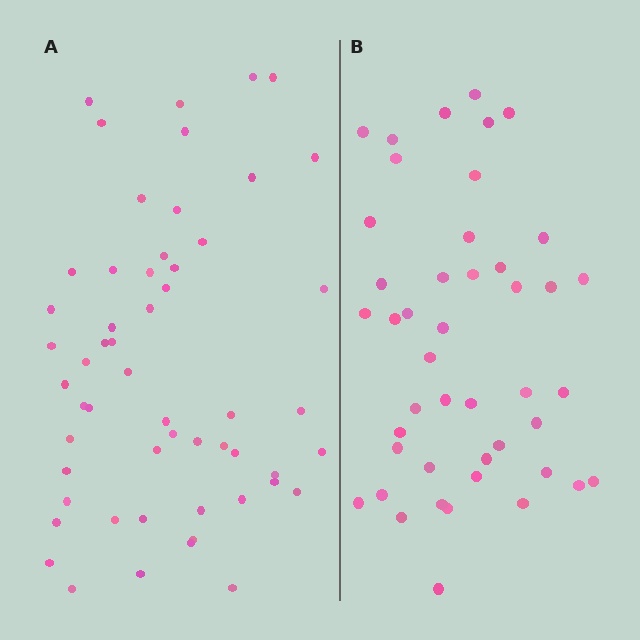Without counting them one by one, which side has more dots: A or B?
Region A (the left region) has more dots.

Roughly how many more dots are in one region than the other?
Region A has roughly 10 or so more dots than region B.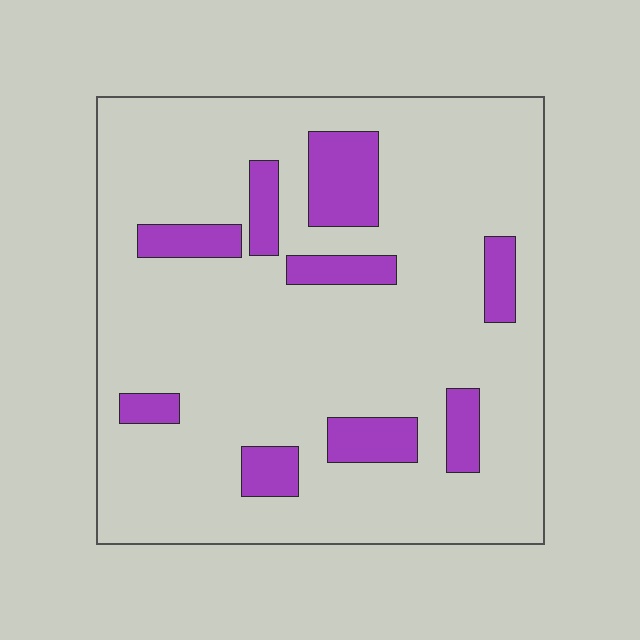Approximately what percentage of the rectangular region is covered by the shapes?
Approximately 15%.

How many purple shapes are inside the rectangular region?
9.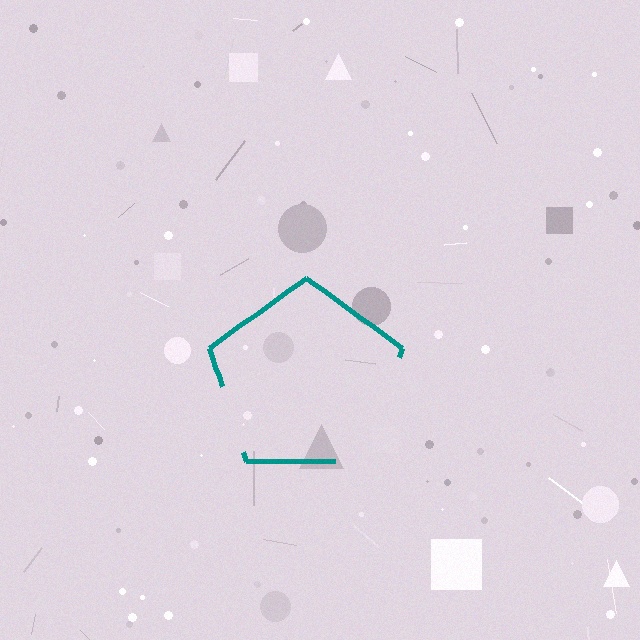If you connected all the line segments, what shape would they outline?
They would outline a pentagon.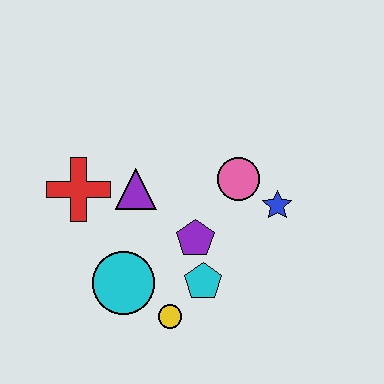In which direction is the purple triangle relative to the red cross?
The purple triangle is to the right of the red cross.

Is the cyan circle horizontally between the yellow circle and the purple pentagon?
No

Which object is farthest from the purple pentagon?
The red cross is farthest from the purple pentagon.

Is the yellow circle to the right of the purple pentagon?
No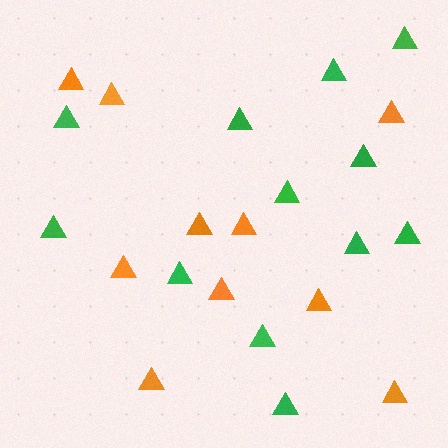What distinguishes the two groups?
There are 2 groups: one group of green triangles (12) and one group of orange triangles (10).